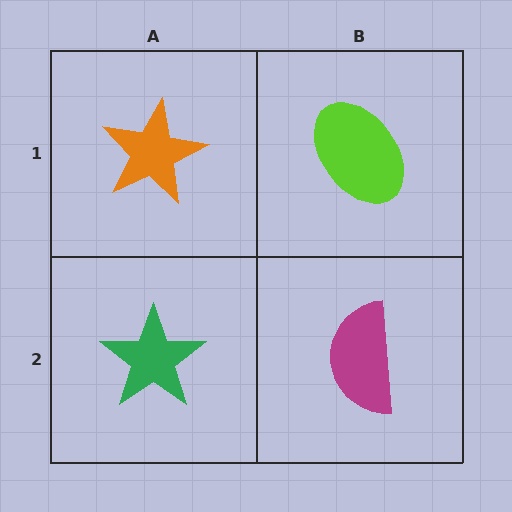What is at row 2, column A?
A green star.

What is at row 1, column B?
A lime ellipse.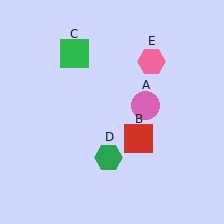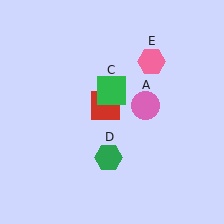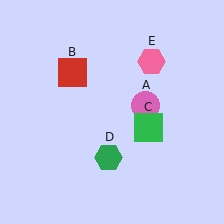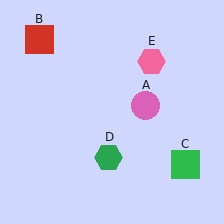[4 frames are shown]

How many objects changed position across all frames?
2 objects changed position: red square (object B), green square (object C).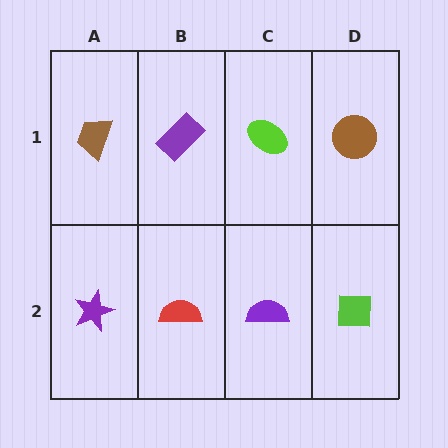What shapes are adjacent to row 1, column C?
A purple semicircle (row 2, column C), a purple rectangle (row 1, column B), a brown circle (row 1, column D).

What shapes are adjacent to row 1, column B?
A red semicircle (row 2, column B), a brown trapezoid (row 1, column A), a lime ellipse (row 1, column C).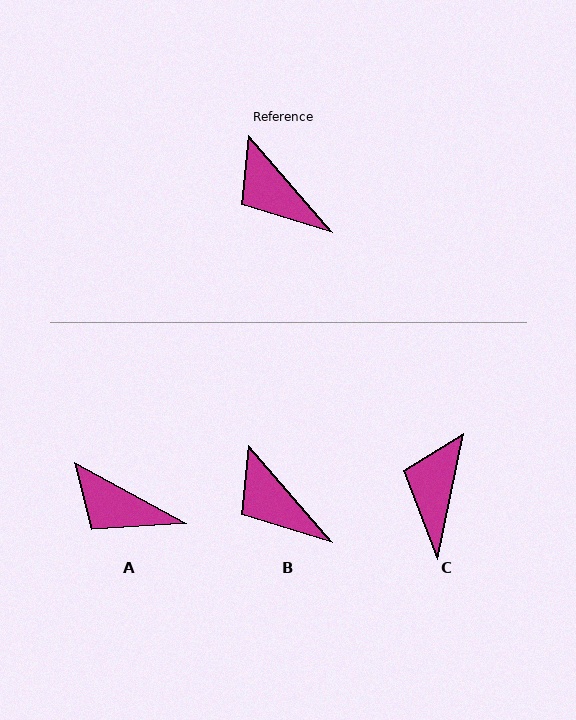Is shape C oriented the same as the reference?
No, it is off by about 52 degrees.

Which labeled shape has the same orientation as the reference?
B.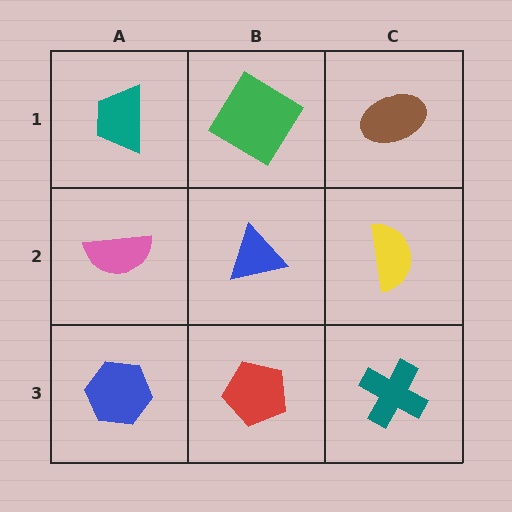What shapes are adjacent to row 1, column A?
A pink semicircle (row 2, column A), a green diamond (row 1, column B).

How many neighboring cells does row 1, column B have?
3.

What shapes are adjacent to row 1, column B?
A blue triangle (row 2, column B), a teal trapezoid (row 1, column A), a brown ellipse (row 1, column C).